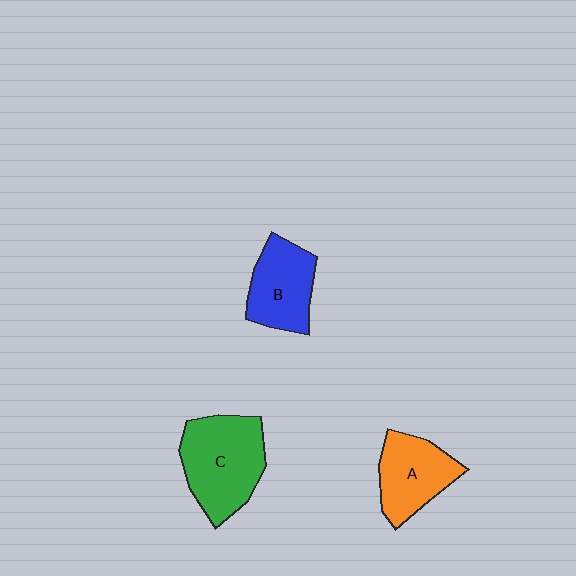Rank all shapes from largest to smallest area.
From largest to smallest: C (green), A (orange), B (blue).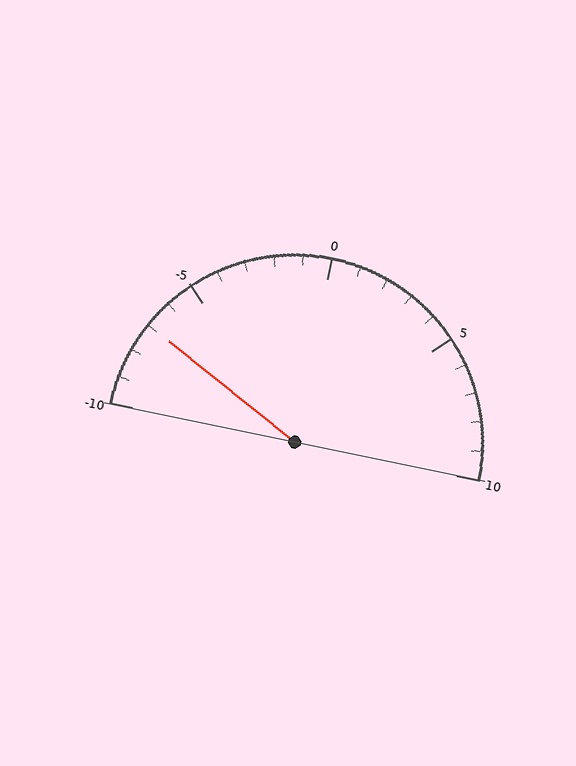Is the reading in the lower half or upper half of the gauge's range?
The reading is in the lower half of the range (-10 to 10).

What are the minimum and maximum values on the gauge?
The gauge ranges from -10 to 10.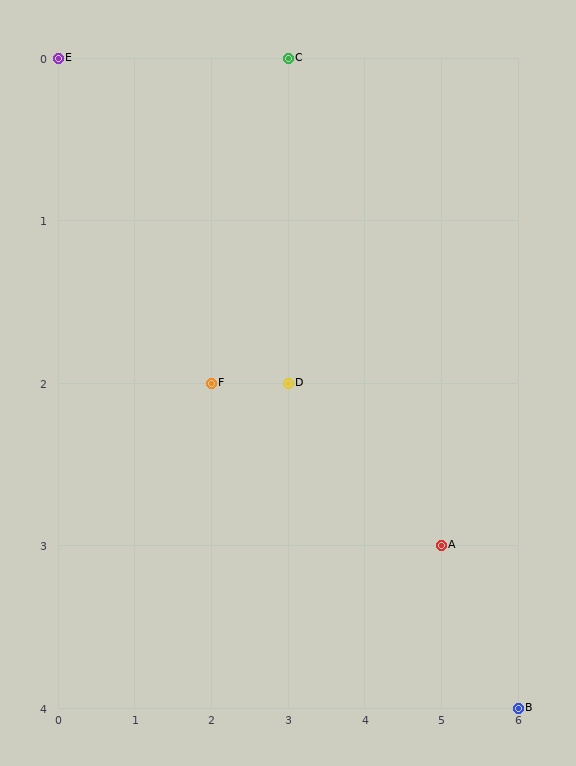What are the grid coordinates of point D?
Point D is at grid coordinates (3, 2).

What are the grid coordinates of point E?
Point E is at grid coordinates (0, 0).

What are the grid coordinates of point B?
Point B is at grid coordinates (6, 4).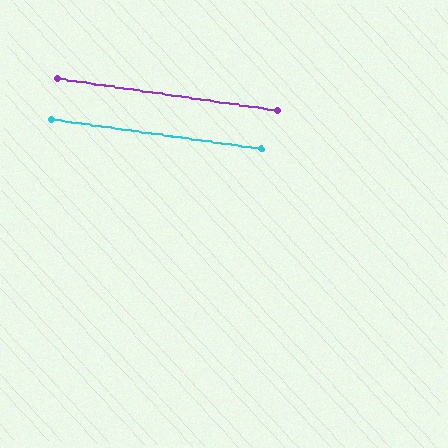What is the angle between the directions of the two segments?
Approximately 0 degrees.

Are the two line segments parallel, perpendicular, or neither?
Parallel — their directions differ by only 0.4°.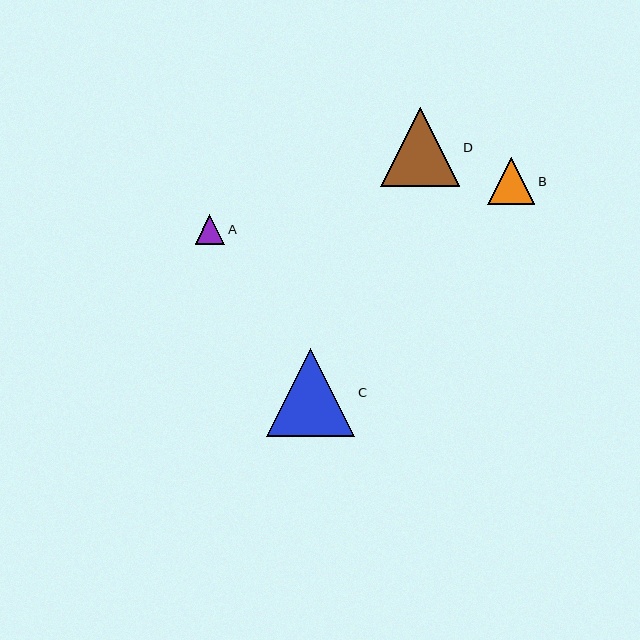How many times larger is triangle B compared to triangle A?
Triangle B is approximately 1.6 times the size of triangle A.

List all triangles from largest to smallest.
From largest to smallest: C, D, B, A.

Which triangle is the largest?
Triangle C is the largest with a size of approximately 88 pixels.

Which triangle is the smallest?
Triangle A is the smallest with a size of approximately 30 pixels.